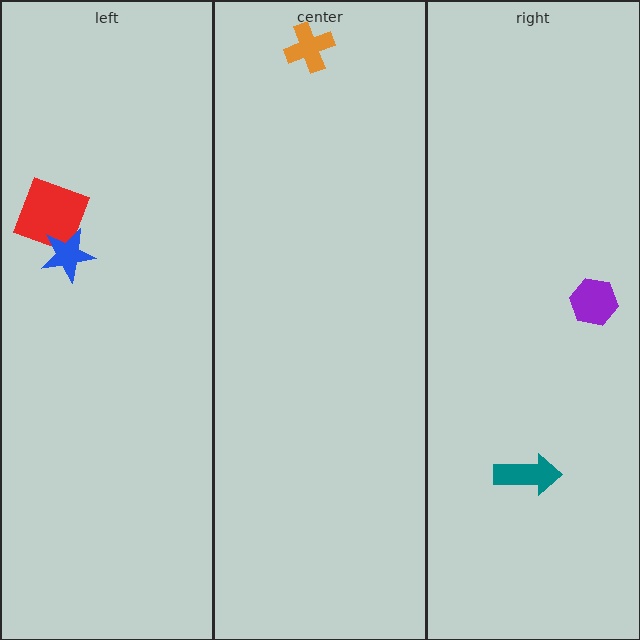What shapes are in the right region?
The teal arrow, the purple hexagon.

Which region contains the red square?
The left region.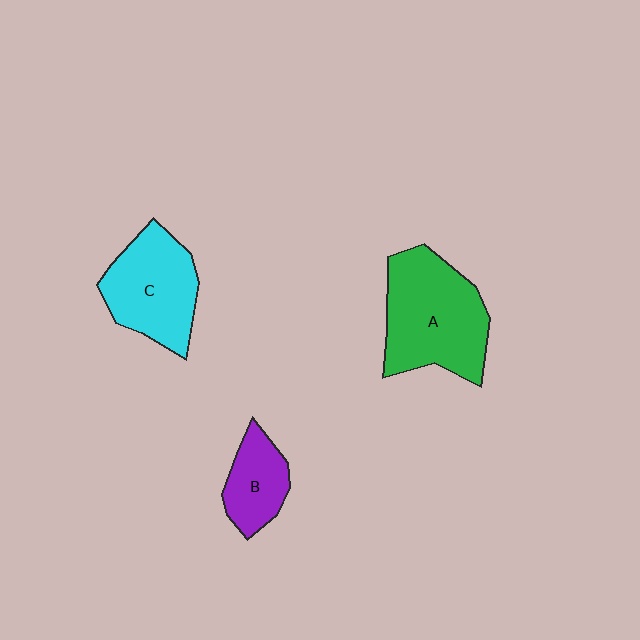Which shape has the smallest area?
Shape B (purple).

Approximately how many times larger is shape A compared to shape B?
Approximately 2.2 times.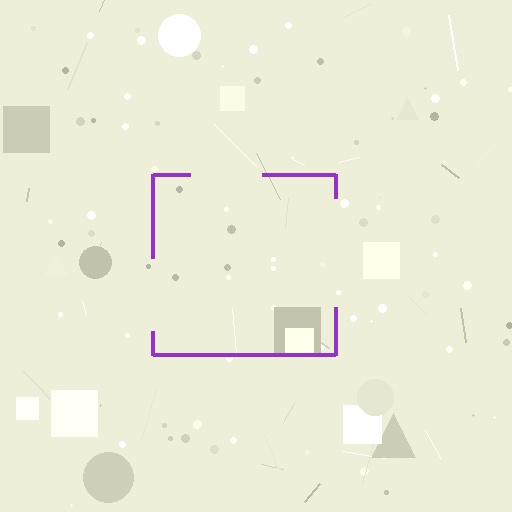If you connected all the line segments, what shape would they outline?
They would outline a square.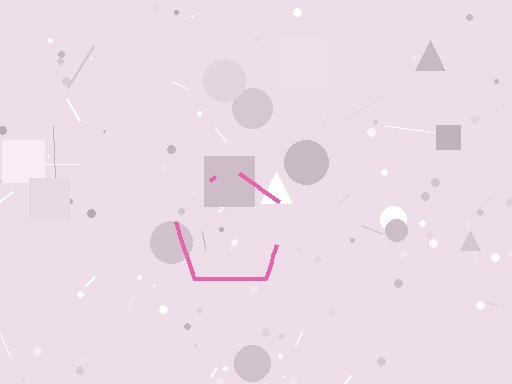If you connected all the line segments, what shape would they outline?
They would outline a pentagon.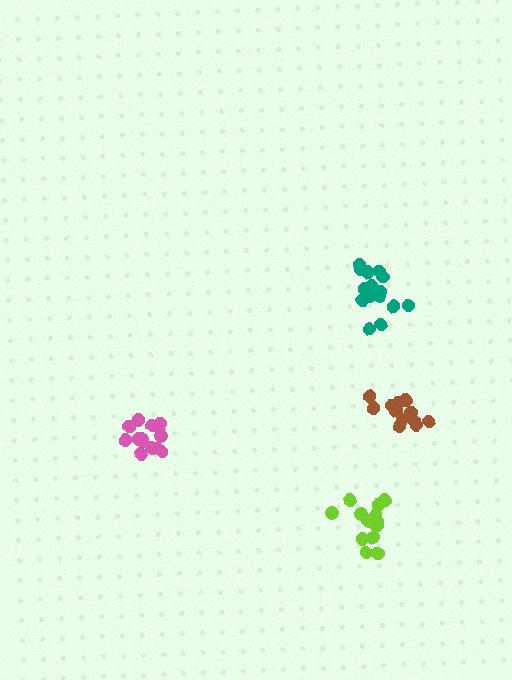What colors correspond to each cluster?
The clusters are colored: brown, pink, lime, teal.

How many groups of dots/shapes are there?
There are 4 groups.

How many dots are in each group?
Group 1: 14 dots, Group 2: 14 dots, Group 3: 14 dots, Group 4: 16 dots (58 total).